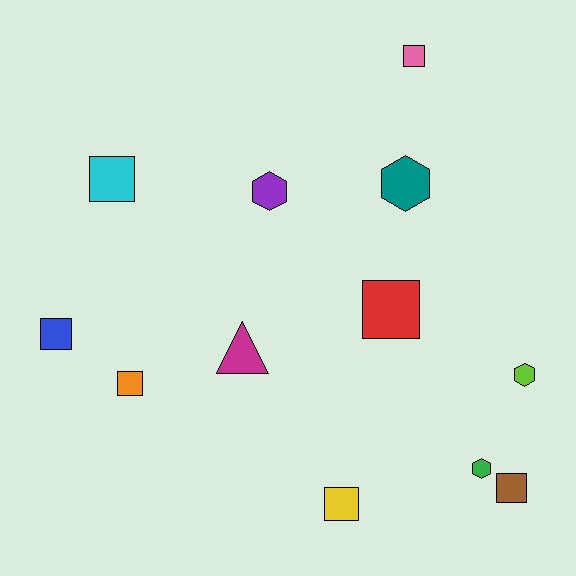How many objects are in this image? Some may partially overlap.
There are 12 objects.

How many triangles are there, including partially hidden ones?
There is 1 triangle.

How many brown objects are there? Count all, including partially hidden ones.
There is 1 brown object.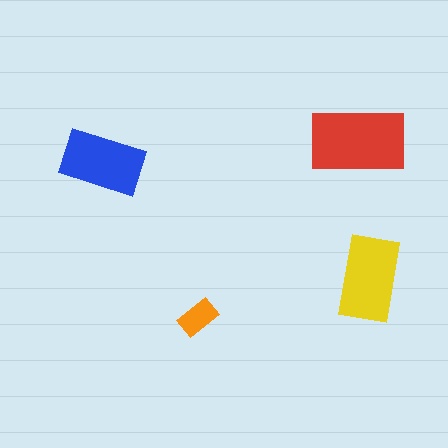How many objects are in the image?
There are 4 objects in the image.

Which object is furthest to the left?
The blue rectangle is leftmost.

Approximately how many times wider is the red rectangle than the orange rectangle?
About 2.5 times wider.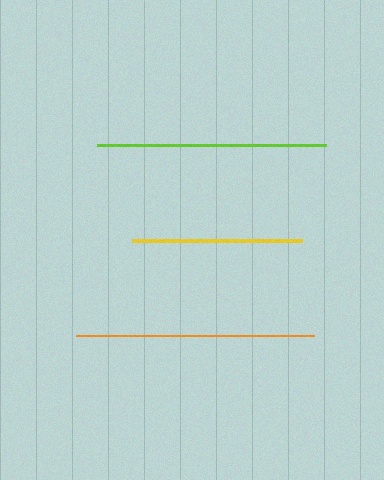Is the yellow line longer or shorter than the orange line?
The orange line is longer than the yellow line.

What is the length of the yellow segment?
The yellow segment is approximately 170 pixels long.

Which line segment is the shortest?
The yellow line is the shortest at approximately 170 pixels.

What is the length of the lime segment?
The lime segment is approximately 229 pixels long.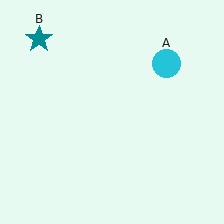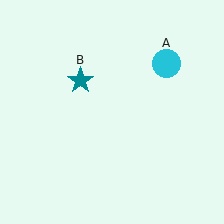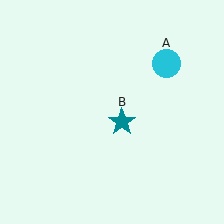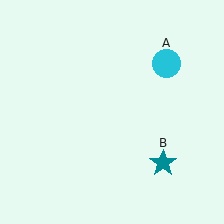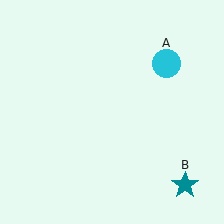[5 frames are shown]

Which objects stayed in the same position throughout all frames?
Cyan circle (object A) remained stationary.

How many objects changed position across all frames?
1 object changed position: teal star (object B).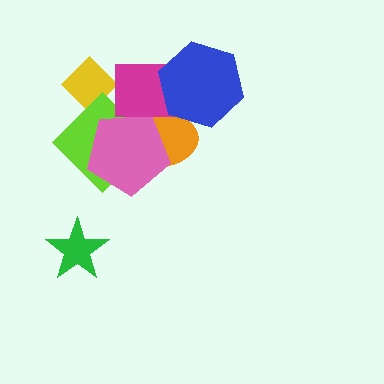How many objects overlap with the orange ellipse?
4 objects overlap with the orange ellipse.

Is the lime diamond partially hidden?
Yes, it is partially covered by another shape.